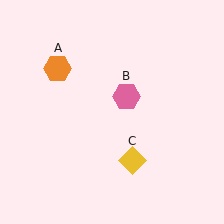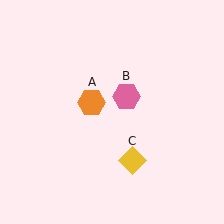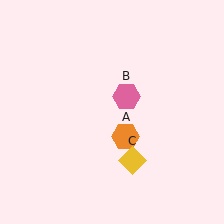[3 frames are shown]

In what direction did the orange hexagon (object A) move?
The orange hexagon (object A) moved down and to the right.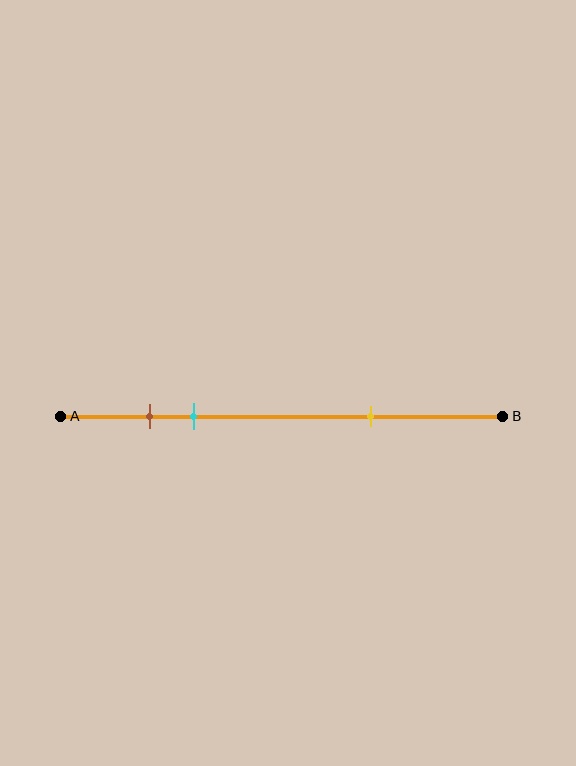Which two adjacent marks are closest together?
The brown and cyan marks are the closest adjacent pair.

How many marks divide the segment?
There are 3 marks dividing the segment.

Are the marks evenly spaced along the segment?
No, the marks are not evenly spaced.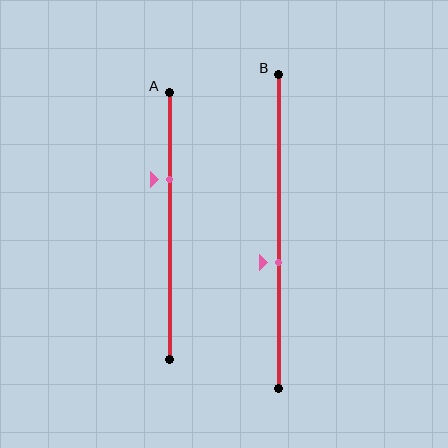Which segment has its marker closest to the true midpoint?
Segment B has its marker closest to the true midpoint.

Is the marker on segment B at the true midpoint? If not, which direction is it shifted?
No, the marker on segment B is shifted downward by about 10% of the segment length.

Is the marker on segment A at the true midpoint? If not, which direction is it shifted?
No, the marker on segment A is shifted upward by about 17% of the segment length.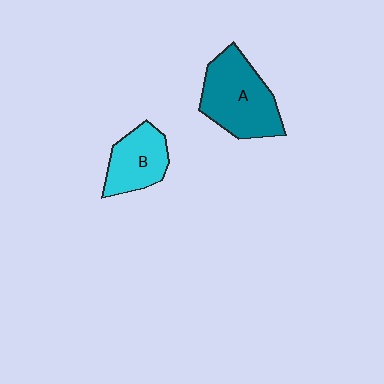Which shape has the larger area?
Shape A (teal).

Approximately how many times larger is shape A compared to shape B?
Approximately 1.5 times.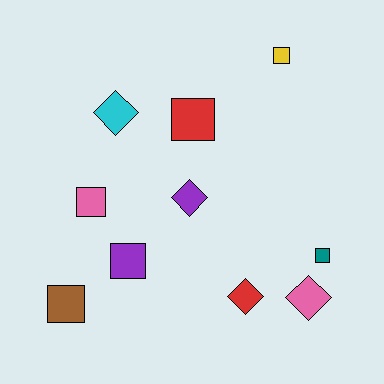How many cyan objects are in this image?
There is 1 cyan object.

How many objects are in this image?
There are 10 objects.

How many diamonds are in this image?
There are 4 diamonds.